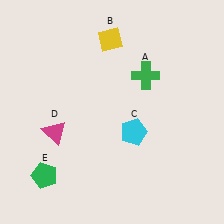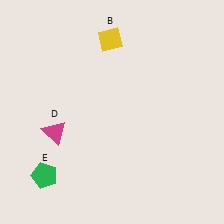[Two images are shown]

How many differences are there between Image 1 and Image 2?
There are 2 differences between the two images.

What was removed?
The cyan pentagon (C), the green cross (A) were removed in Image 2.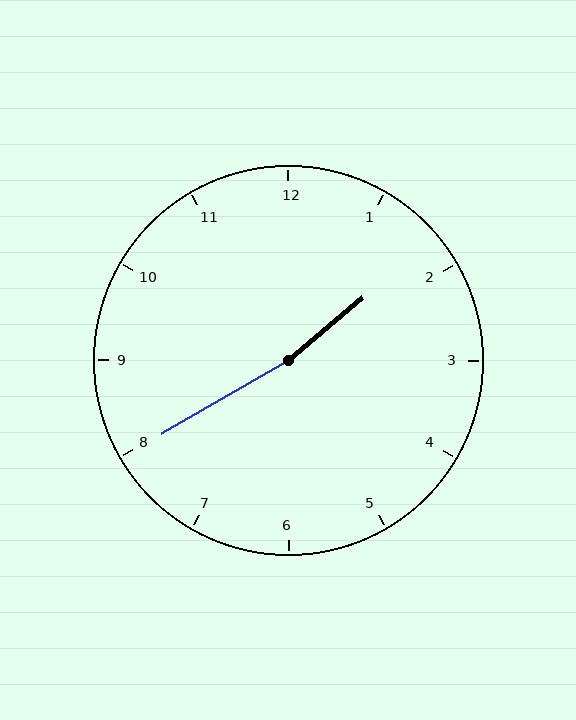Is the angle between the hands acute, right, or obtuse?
It is obtuse.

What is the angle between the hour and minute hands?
Approximately 170 degrees.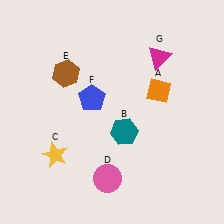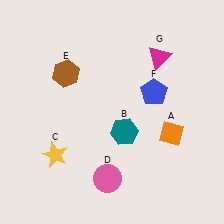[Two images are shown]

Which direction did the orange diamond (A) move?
The orange diamond (A) moved down.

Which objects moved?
The objects that moved are: the orange diamond (A), the blue pentagon (F).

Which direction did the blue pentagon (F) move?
The blue pentagon (F) moved right.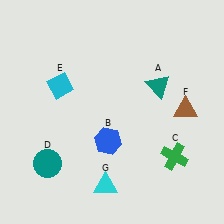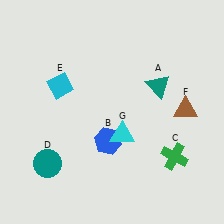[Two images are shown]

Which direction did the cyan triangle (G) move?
The cyan triangle (G) moved up.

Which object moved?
The cyan triangle (G) moved up.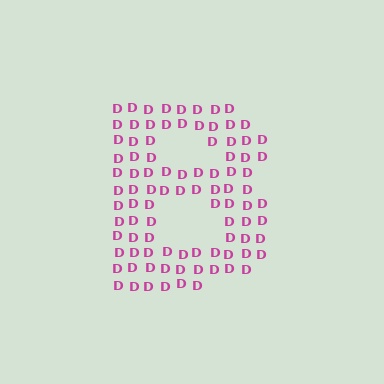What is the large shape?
The large shape is the letter B.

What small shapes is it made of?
It is made of small letter D's.